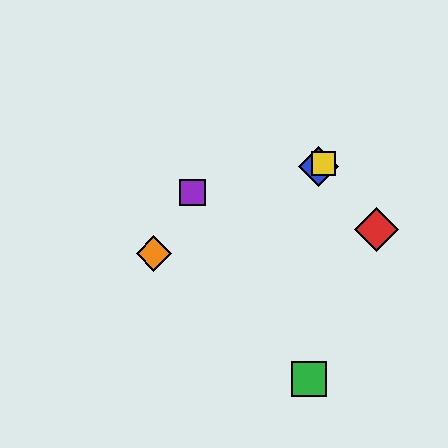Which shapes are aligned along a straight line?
The blue diamond, the yellow square, the orange diamond are aligned along a straight line.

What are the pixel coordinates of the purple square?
The purple square is at (193, 193).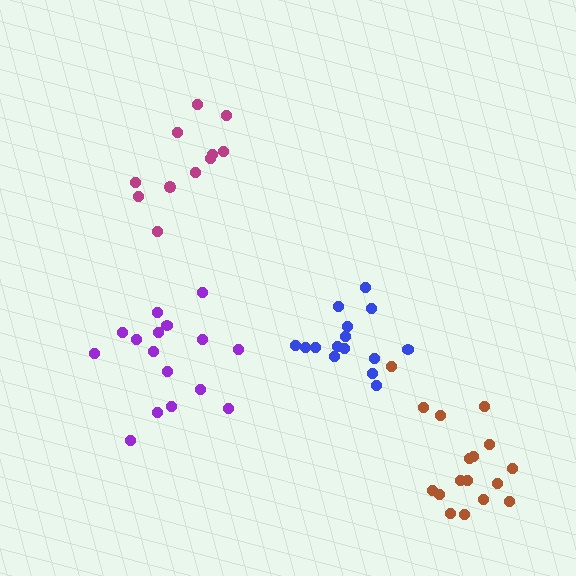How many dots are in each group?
Group 1: 16 dots, Group 2: 17 dots, Group 3: 11 dots, Group 4: 15 dots (59 total).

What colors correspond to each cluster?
The clusters are colored: purple, brown, magenta, blue.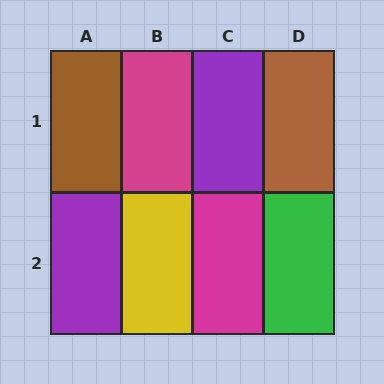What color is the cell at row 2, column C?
Magenta.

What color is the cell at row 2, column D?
Green.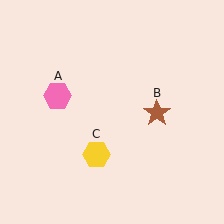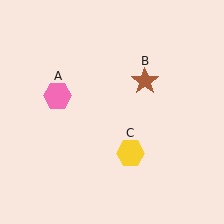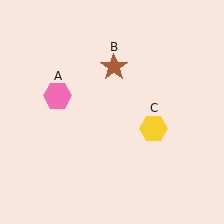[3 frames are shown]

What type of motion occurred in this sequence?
The brown star (object B), yellow hexagon (object C) rotated counterclockwise around the center of the scene.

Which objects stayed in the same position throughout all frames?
Pink hexagon (object A) remained stationary.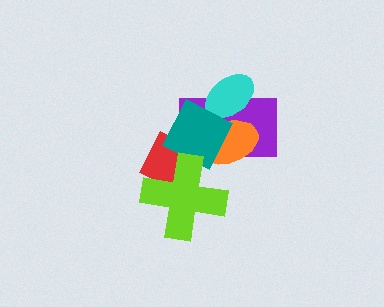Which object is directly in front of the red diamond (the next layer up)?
The teal diamond is directly in front of the red diamond.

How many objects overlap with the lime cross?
2 objects overlap with the lime cross.